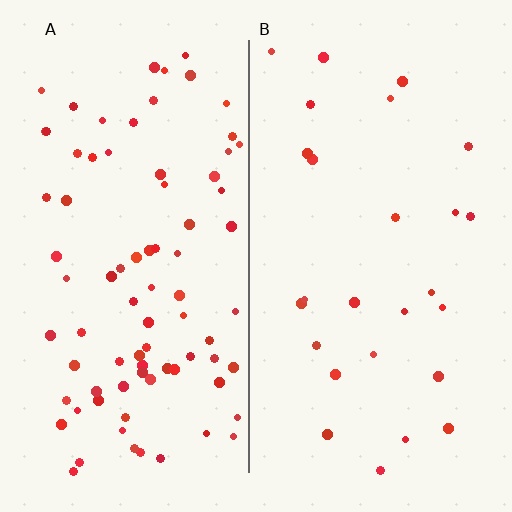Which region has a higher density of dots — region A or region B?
A (the left).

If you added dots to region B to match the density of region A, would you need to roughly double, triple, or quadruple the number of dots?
Approximately triple.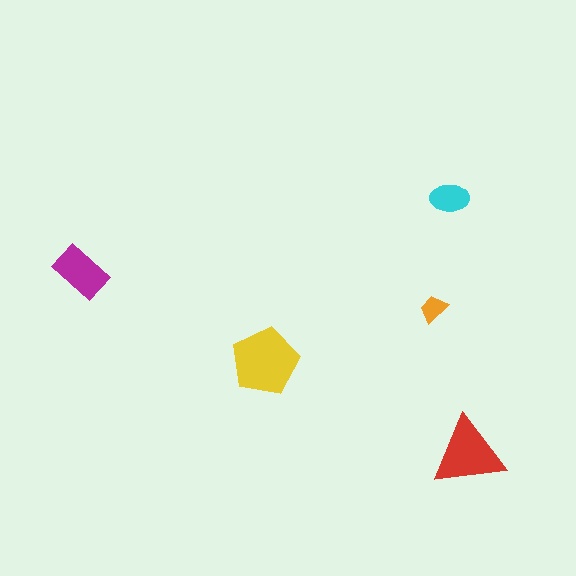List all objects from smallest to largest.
The orange trapezoid, the cyan ellipse, the magenta rectangle, the red triangle, the yellow pentagon.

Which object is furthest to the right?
The red triangle is rightmost.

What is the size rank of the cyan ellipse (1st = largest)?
4th.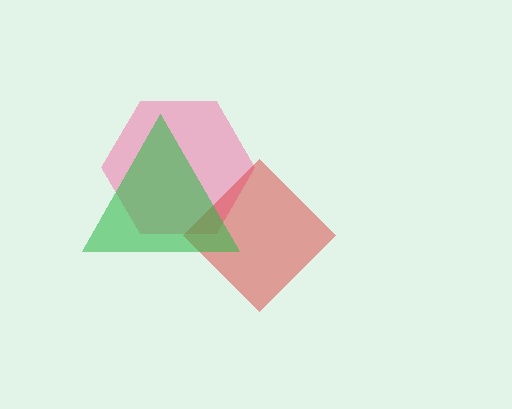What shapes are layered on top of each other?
The layered shapes are: a pink hexagon, a red diamond, a green triangle.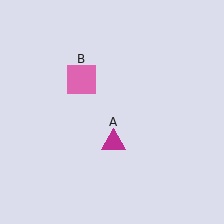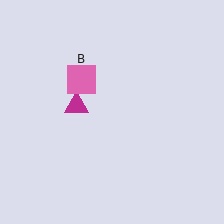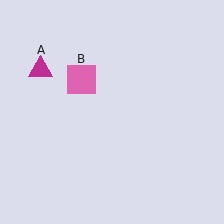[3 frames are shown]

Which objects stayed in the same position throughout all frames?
Pink square (object B) remained stationary.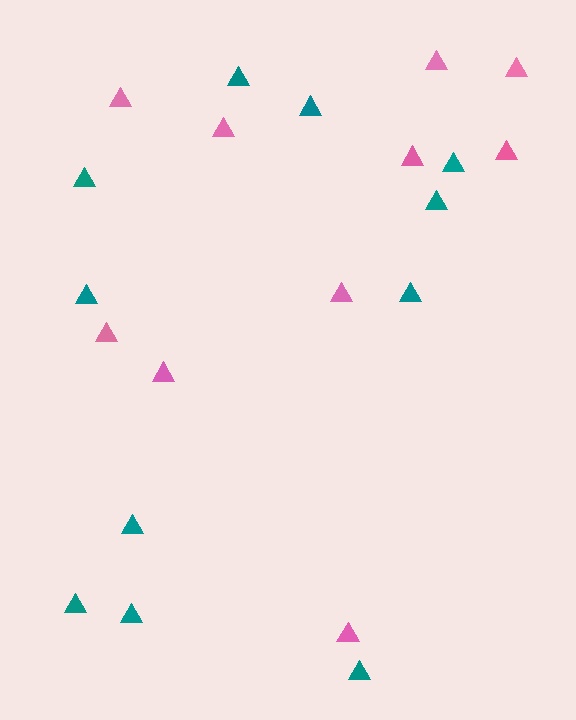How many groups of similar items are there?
There are 2 groups: one group of teal triangles (11) and one group of pink triangles (10).